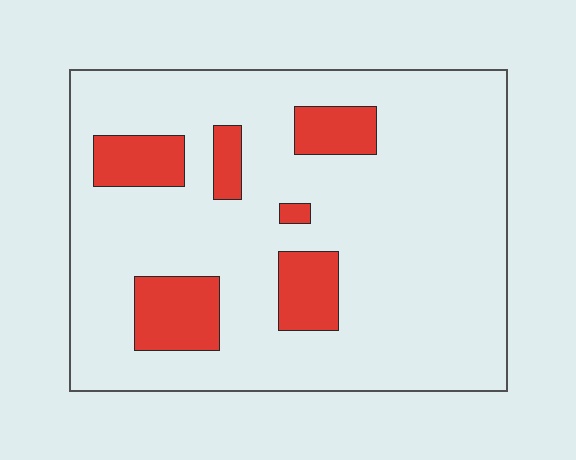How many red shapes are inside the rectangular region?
6.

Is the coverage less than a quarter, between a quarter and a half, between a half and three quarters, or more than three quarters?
Less than a quarter.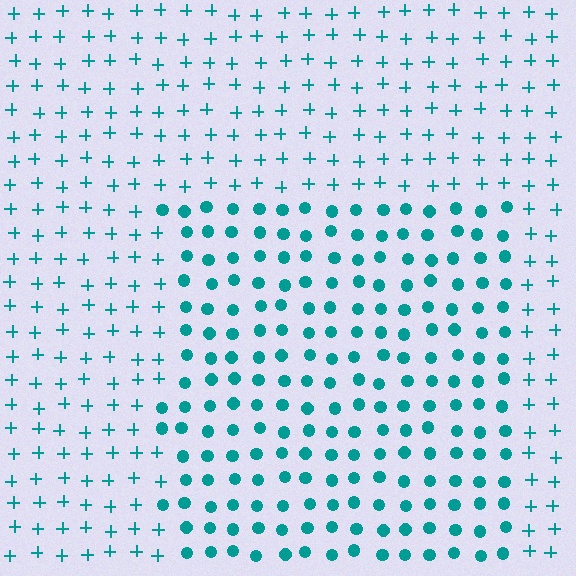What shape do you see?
I see a rectangle.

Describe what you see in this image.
The image is filled with small teal elements arranged in a uniform grid. A rectangle-shaped region contains circles, while the surrounding area contains plus signs. The boundary is defined purely by the change in element shape.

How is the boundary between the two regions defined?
The boundary is defined by a change in element shape: circles inside vs. plus signs outside. All elements share the same color and spacing.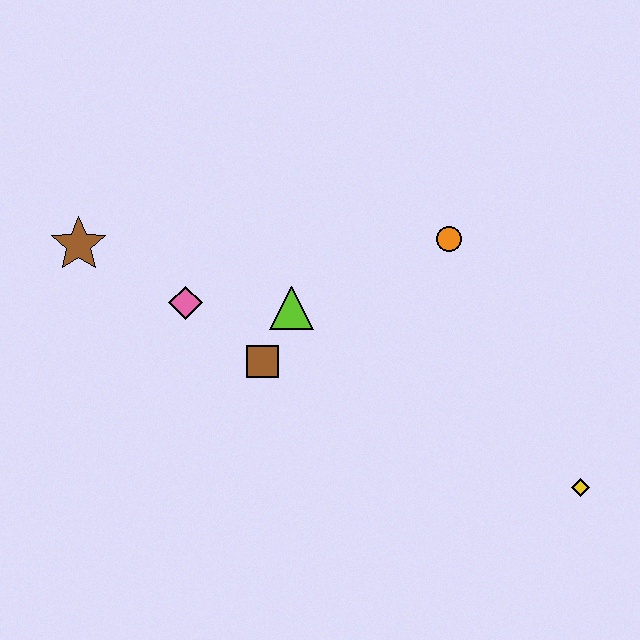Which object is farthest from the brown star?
The yellow diamond is farthest from the brown star.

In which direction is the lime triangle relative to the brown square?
The lime triangle is above the brown square.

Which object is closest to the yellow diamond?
The orange circle is closest to the yellow diamond.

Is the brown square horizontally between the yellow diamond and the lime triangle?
No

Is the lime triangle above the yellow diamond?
Yes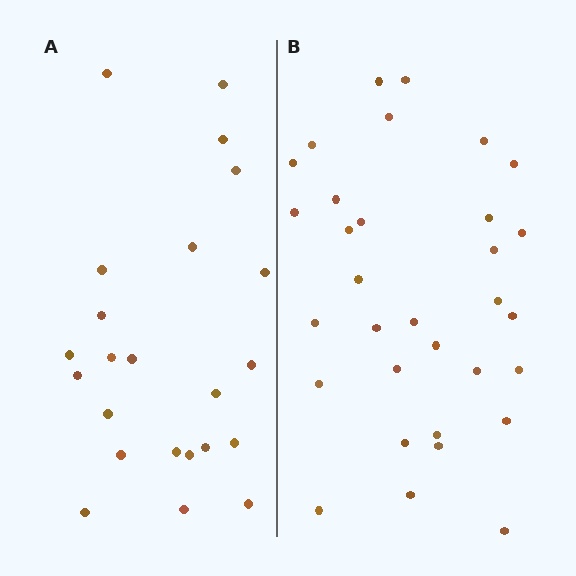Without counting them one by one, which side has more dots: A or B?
Region B (the right region) has more dots.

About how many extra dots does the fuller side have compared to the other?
Region B has roughly 8 or so more dots than region A.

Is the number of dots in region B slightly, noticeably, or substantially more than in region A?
Region B has noticeably more, but not dramatically so. The ratio is roughly 1.4 to 1.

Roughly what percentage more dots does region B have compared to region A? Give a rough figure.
About 40% more.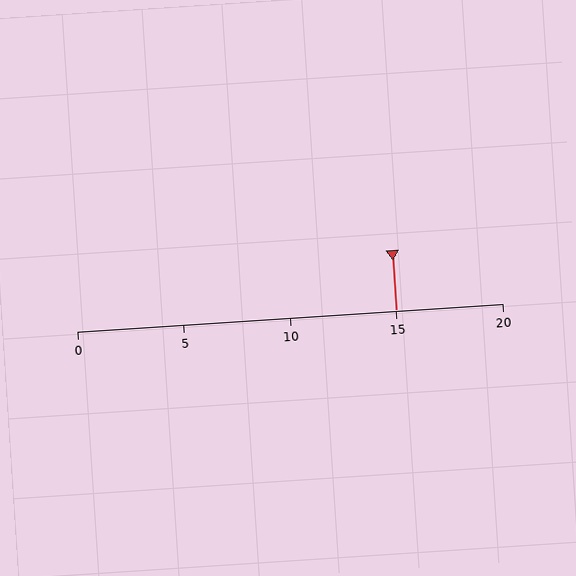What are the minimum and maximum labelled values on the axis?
The axis runs from 0 to 20.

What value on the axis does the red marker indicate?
The marker indicates approximately 15.